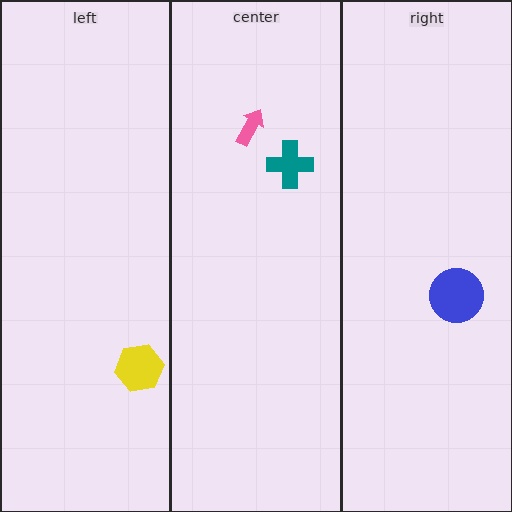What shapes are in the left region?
The yellow hexagon.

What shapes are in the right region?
The blue circle.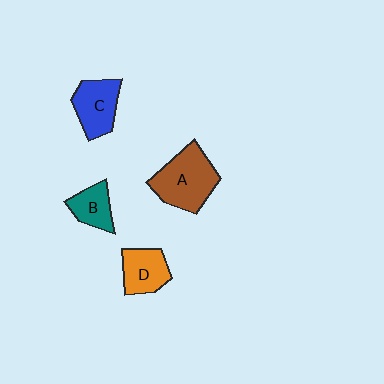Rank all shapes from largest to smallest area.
From largest to smallest: A (brown), C (blue), D (orange), B (teal).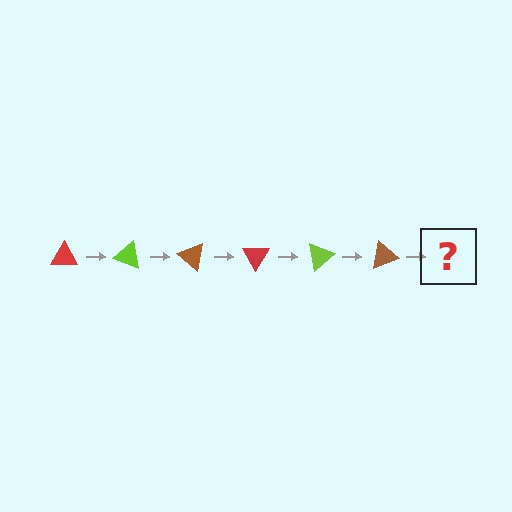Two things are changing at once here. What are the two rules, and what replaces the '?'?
The two rules are that it rotates 20 degrees each step and the color cycles through red, lime, and brown. The '?' should be a red triangle, rotated 120 degrees from the start.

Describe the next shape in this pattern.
It should be a red triangle, rotated 120 degrees from the start.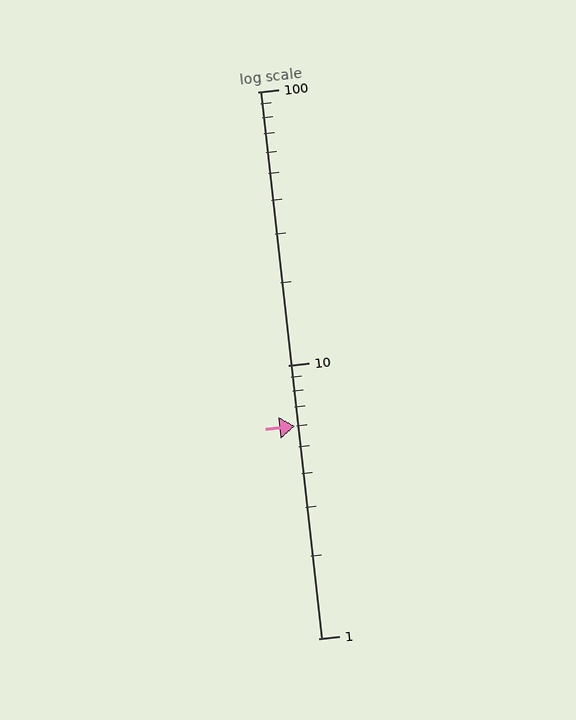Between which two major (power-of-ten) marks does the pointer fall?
The pointer is between 1 and 10.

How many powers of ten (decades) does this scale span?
The scale spans 2 decades, from 1 to 100.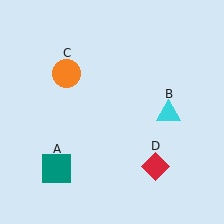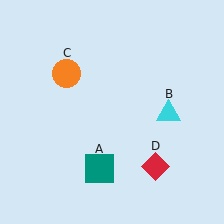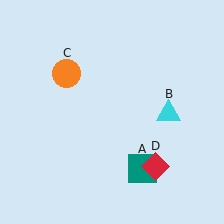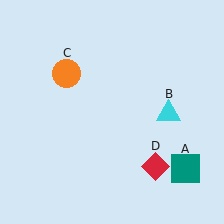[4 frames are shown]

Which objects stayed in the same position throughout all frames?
Cyan triangle (object B) and orange circle (object C) and red diamond (object D) remained stationary.